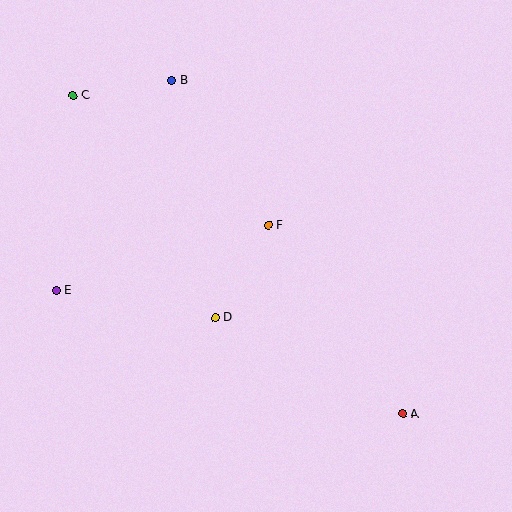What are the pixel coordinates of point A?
Point A is at (403, 414).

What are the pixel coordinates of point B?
Point B is at (172, 81).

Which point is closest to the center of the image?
Point F at (268, 225) is closest to the center.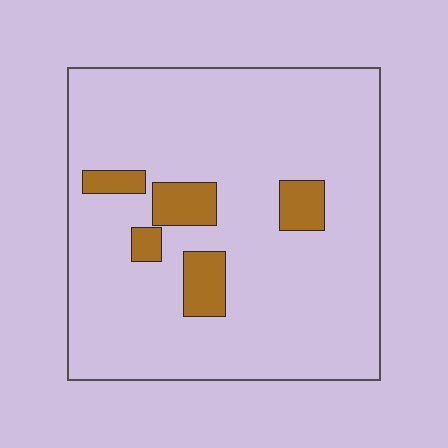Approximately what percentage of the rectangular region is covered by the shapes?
Approximately 10%.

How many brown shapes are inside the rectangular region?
5.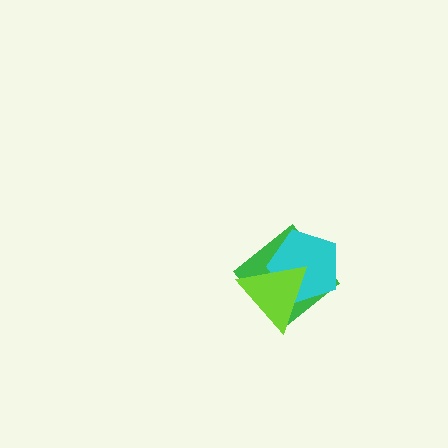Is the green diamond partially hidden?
Yes, it is partially covered by another shape.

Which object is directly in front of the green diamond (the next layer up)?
The cyan pentagon is directly in front of the green diamond.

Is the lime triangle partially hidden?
No, no other shape covers it.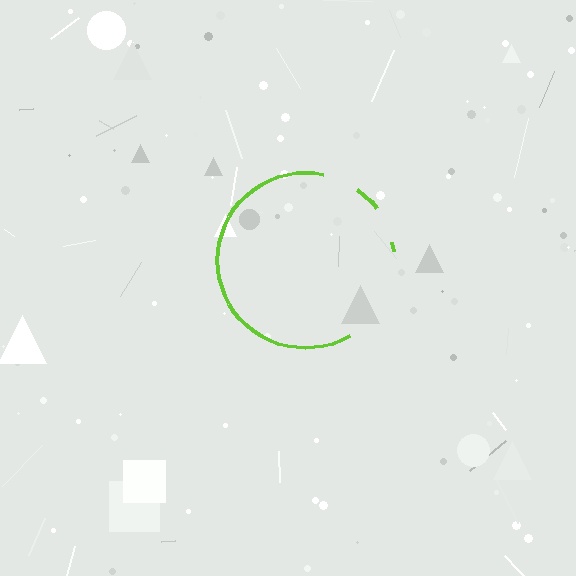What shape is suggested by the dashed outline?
The dashed outline suggests a circle.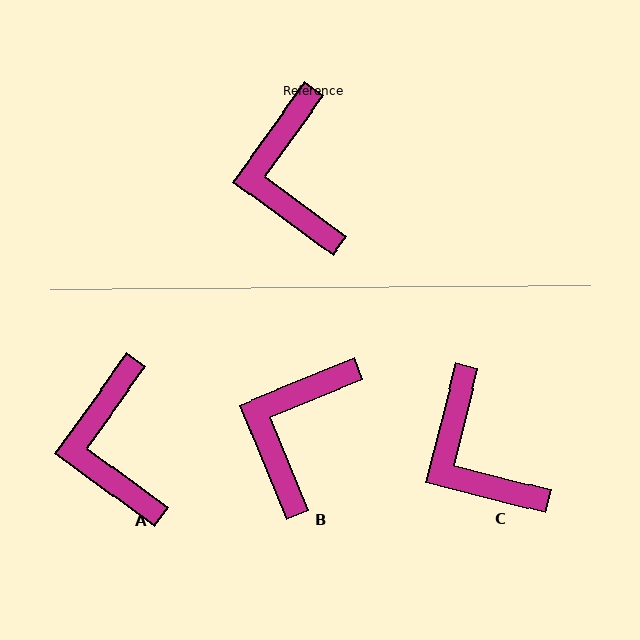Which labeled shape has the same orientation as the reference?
A.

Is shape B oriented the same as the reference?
No, it is off by about 31 degrees.